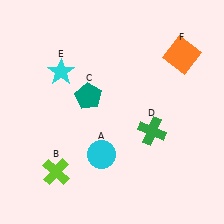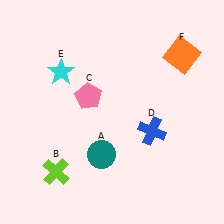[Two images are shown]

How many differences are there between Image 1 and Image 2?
There are 3 differences between the two images.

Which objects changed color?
A changed from cyan to teal. C changed from teal to pink. D changed from green to blue.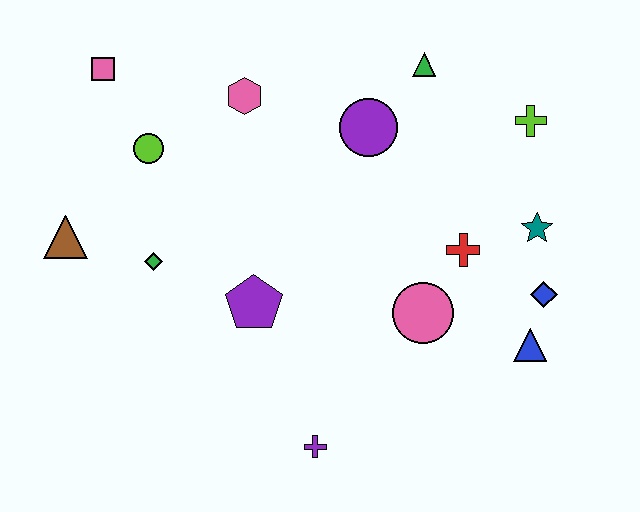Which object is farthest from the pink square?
The blue triangle is farthest from the pink square.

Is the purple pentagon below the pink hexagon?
Yes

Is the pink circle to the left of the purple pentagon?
No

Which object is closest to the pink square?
The lime circle is closest to the pink square.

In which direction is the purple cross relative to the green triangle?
The purple cross is below the green triangle.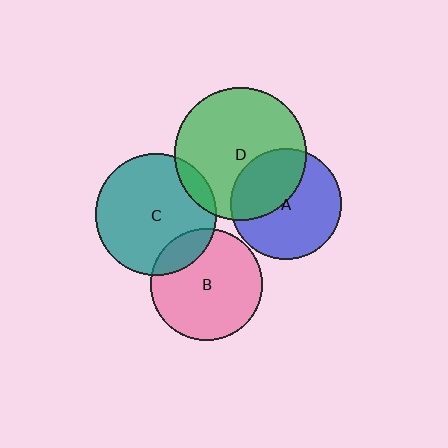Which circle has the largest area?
Circle D (green).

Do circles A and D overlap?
Yes.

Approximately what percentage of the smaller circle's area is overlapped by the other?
Approximately 40%.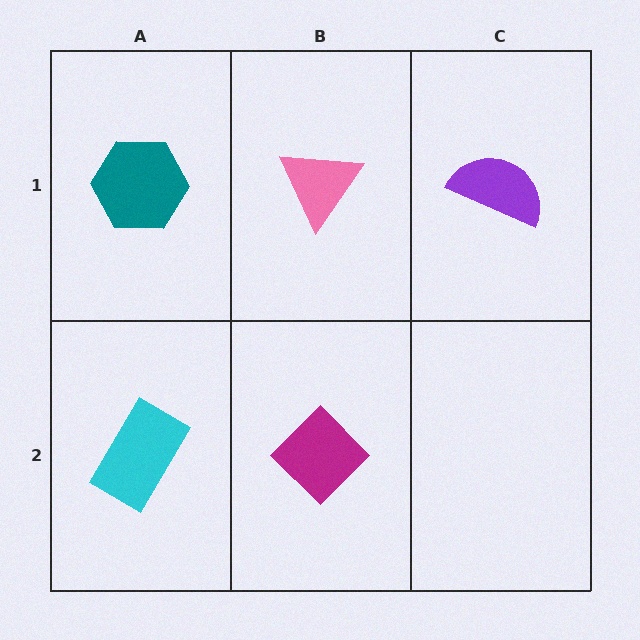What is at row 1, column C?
A purple semicircle.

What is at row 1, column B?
A pink triangle.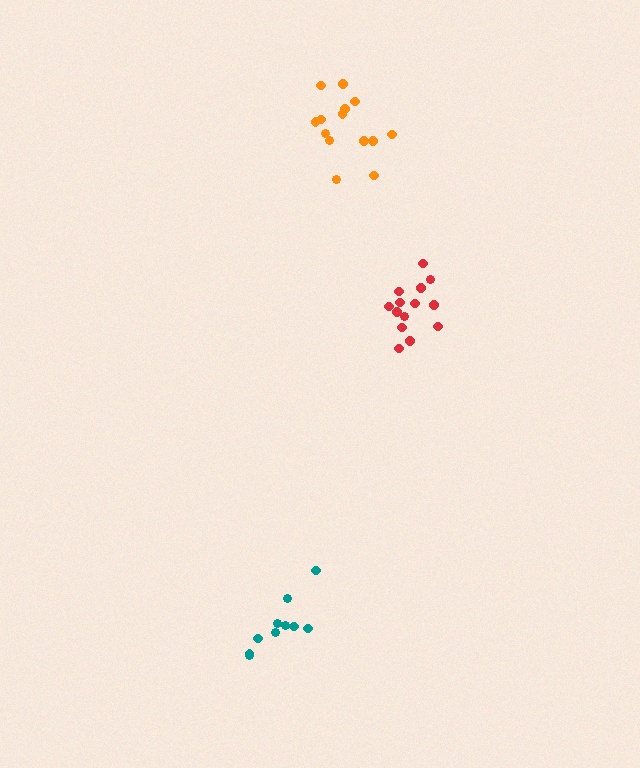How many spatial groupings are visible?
There are 3 spatial groupings.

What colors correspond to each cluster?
The clusters are colored: red, teal, orange.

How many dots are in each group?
Group 1: 14 dots, Group 2: 10 dots, Group 3: 14 dots (38 total).